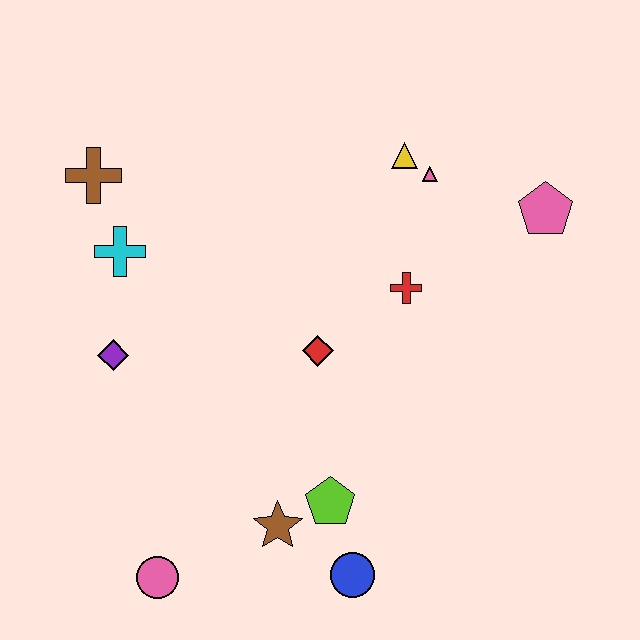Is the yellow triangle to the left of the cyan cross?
No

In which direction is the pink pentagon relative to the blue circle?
The pink pentagon is above the blue circle.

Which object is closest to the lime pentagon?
The brown star is closest to the lime pentagon.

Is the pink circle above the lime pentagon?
No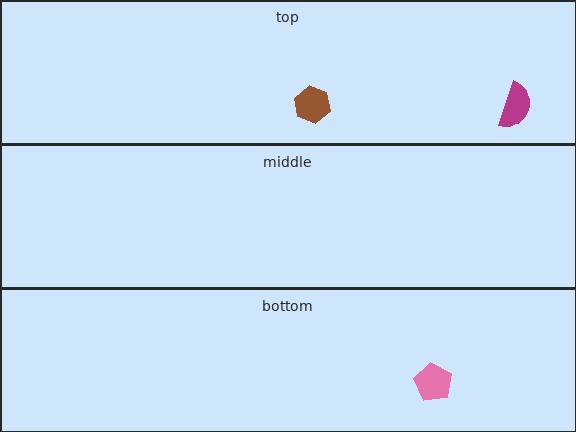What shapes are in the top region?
The brown hexagon, the magenta semicircle.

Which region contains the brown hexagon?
The top region.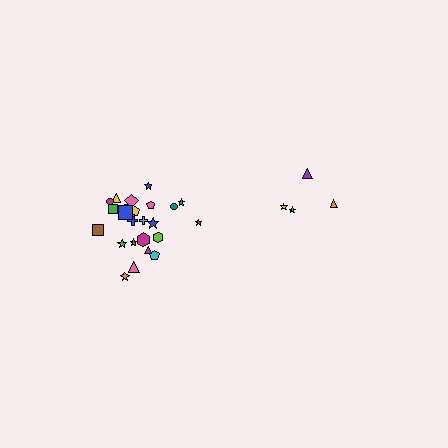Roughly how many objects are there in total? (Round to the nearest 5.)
Roughly 30 objects in total.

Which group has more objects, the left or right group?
The left group.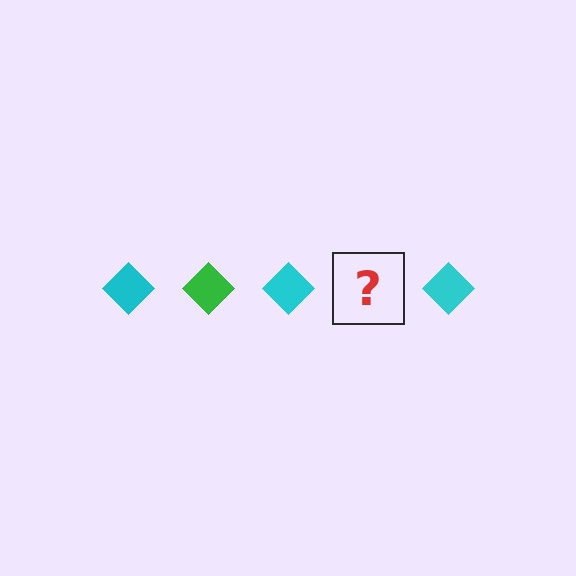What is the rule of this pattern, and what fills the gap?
The rule is that the pattern cycles through cyan, green diamonds. The gap should be filled with a green diamond.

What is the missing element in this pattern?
The missing element is a green diamond.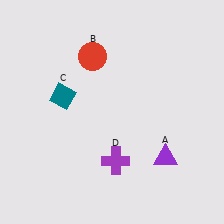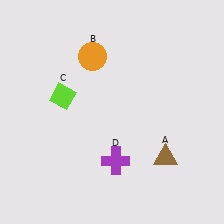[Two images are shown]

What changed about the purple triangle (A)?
In Image 1, A is purple. In Image 2, it changed to brown.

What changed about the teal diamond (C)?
In Image 1, C is teal. In Image 2, it changed to lime.